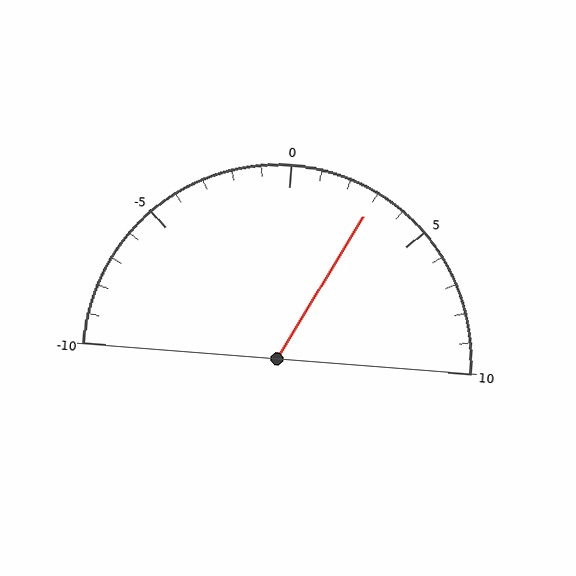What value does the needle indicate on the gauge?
The needle indicates approximately 3.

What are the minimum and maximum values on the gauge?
The gauge ranges from -10 to 10.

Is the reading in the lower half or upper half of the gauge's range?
The reading is in the upper half of the range (-10 to 10).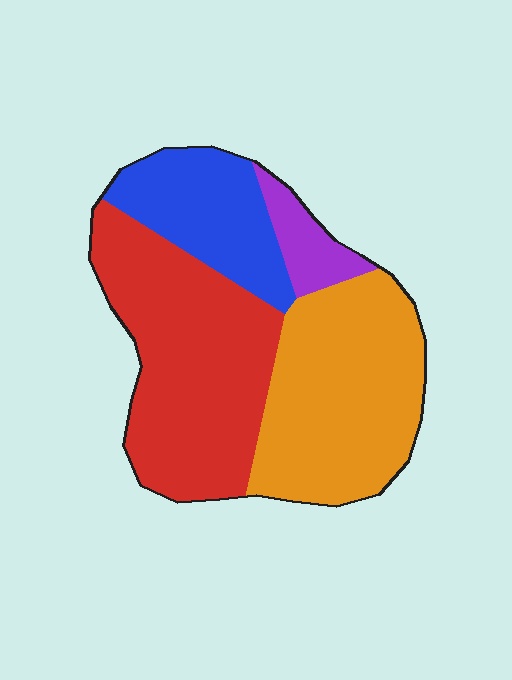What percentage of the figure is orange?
Orange takes up about one third (1/3) of the figure.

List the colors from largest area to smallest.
From largest to smallest: red, orange, blue, purple.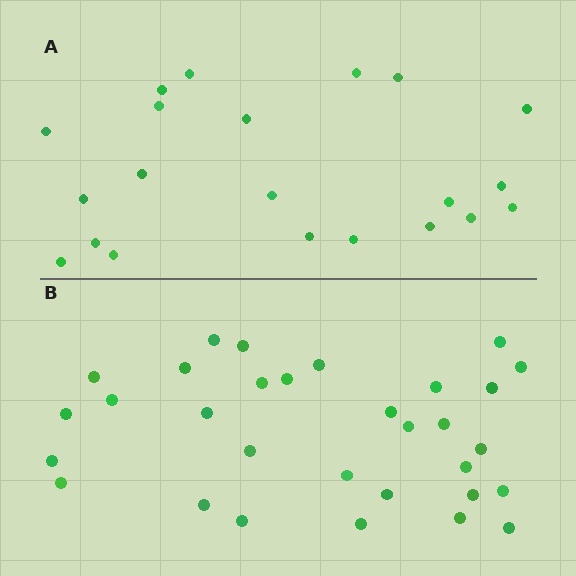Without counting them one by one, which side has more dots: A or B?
Region B (the bottom region) has more dots.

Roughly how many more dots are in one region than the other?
Region B has roughly 10 or so more dots than region A.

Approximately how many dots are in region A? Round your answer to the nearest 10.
About 20 dots. (The exact count is 21, which rounds to 20.)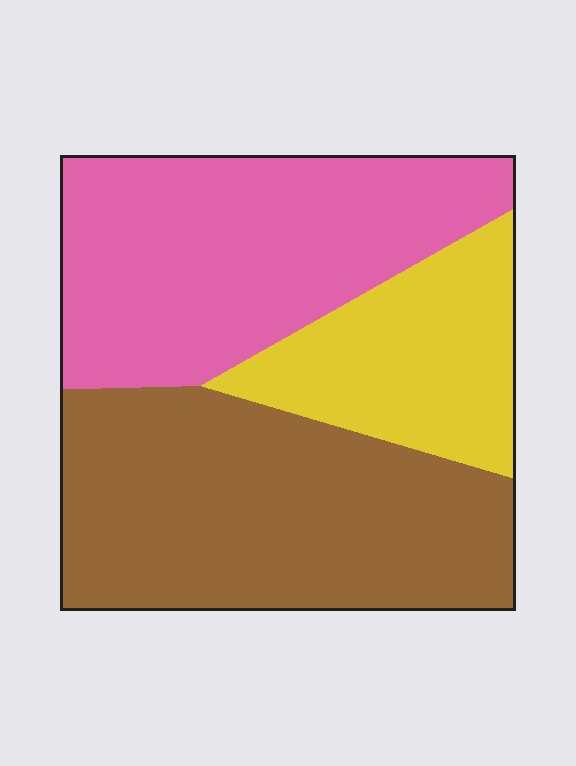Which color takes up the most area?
Brown, at roughly 40%.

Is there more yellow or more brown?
Brown.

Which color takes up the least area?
Yellow, at roughly 20%.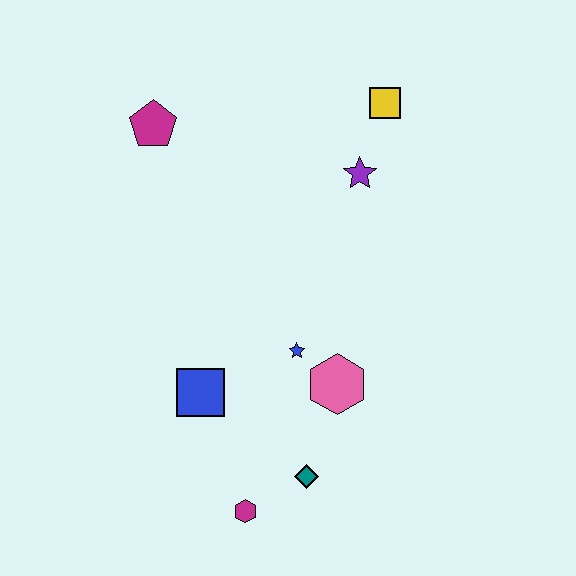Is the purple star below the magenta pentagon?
Yes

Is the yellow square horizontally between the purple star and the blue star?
No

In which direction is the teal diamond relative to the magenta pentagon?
The teal diamond is below the magenta pentagon.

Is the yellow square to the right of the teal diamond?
Yes